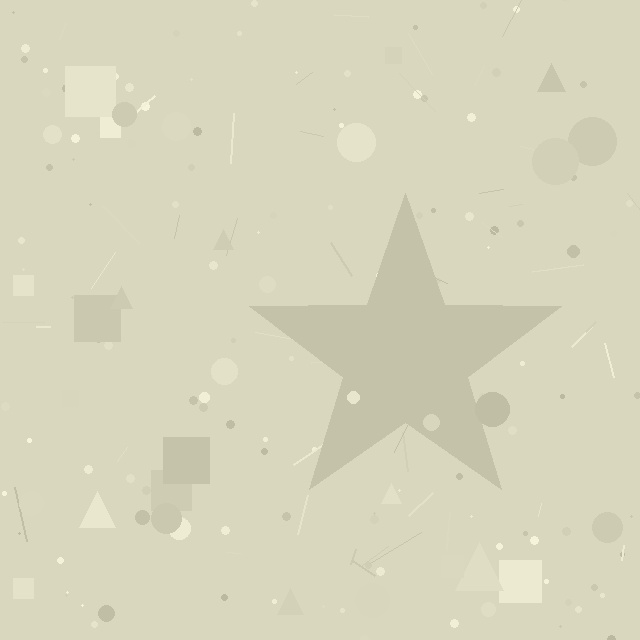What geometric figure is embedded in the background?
A star is embedded in the background.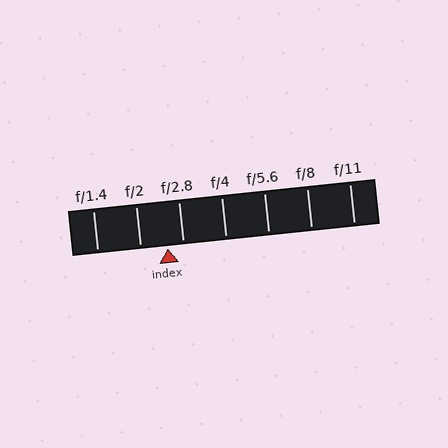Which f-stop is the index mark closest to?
The index mark is closest to f/2.8.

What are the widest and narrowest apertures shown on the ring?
The widest aperture shown is f/1.4 and the narrowest is f/11.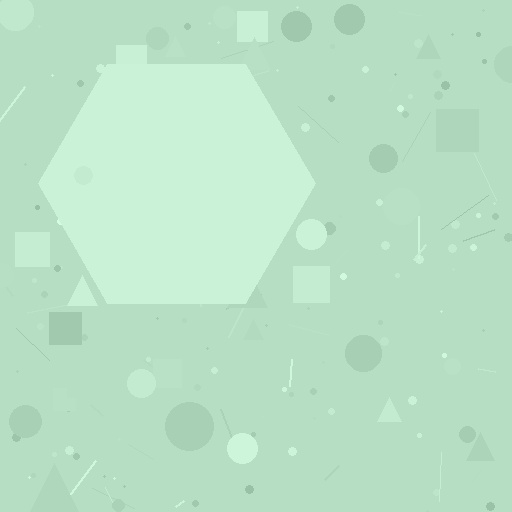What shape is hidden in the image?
A hexagon is hidden in the image.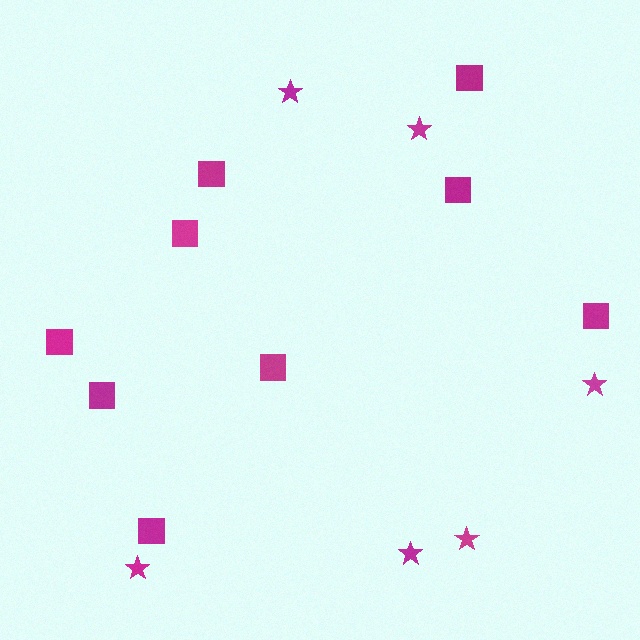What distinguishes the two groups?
There are 2 groups: one group of stars (6) and one group of squares (9).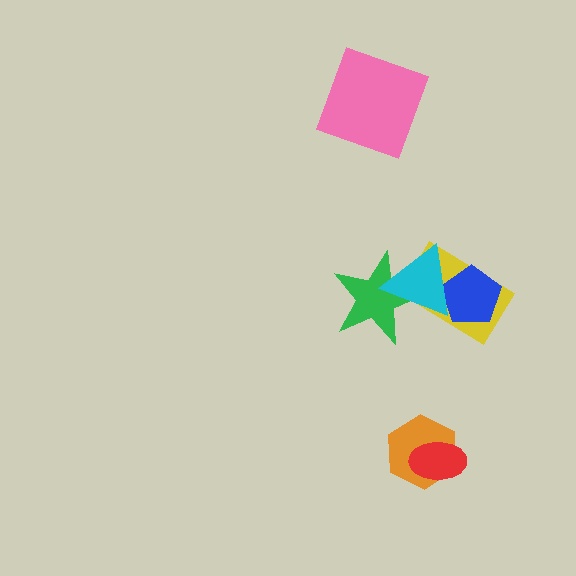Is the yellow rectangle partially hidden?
Yes, it is partially covered by another shape.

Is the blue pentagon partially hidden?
Yes, it is partially covered by another shape.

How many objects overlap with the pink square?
0 objects overlap with the pink square.